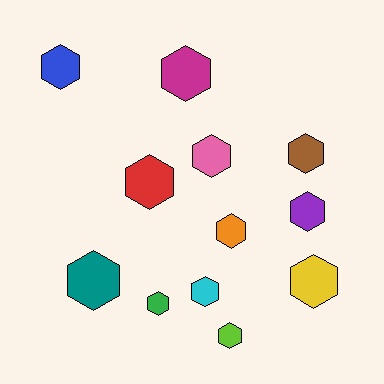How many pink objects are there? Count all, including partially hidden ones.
There is 1 pink object.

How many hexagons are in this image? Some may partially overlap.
There are 12 hexagons.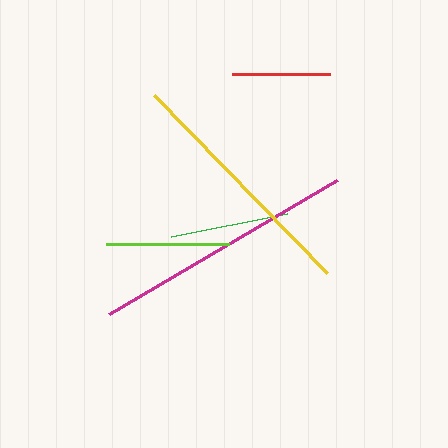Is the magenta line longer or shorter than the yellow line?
The magenta line is longer than the yellow line.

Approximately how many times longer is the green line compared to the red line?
The green line is approximately 1.2 times the length of the red line.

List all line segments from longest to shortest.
From longest to shortest: magenta, yellow, lime, green, red.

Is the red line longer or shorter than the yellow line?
The yellow line is longer than the red line.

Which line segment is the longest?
The magenta line is the longest at approximately 264 pixels.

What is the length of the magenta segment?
The magenta segment is approximately 264 pixels long.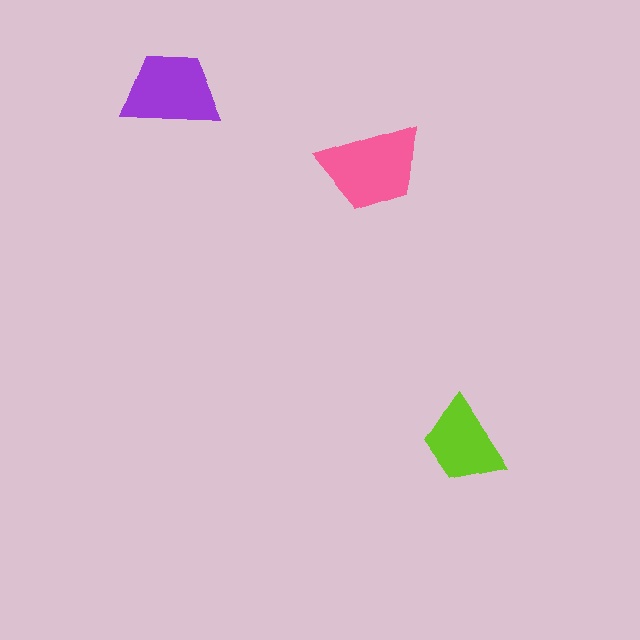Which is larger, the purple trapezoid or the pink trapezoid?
The pink one.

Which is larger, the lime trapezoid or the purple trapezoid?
The purple one.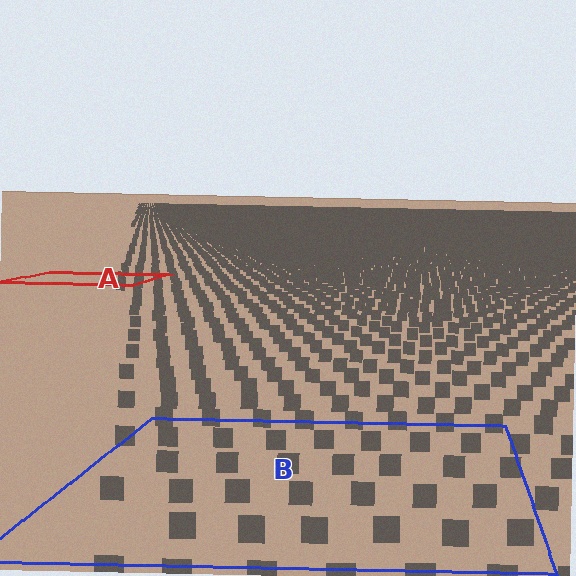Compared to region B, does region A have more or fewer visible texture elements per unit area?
Region A has more texture elements per unit area — they are packed more densely because it is farther away.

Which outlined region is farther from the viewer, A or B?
Region A is farther from the viewer — the texture elements inside it appear smaller and more densely packed.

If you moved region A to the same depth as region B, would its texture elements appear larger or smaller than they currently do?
They would appear larger. At a closer depth, the same texture elements are projected at a bigger on-screen size.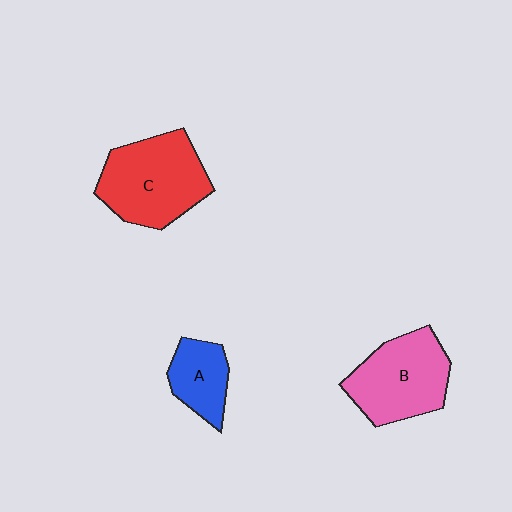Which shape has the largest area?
Shape C (red).